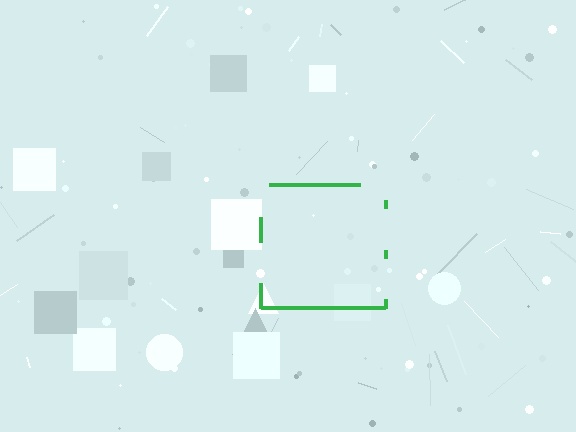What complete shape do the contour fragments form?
The contour fragments form a square.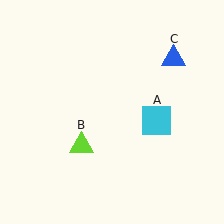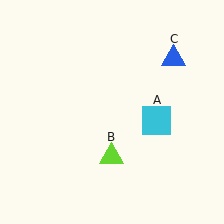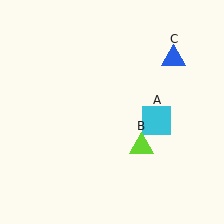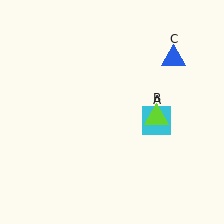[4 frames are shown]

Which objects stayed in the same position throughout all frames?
Cyan square (object A) and blue triangle (object C) remained stationary.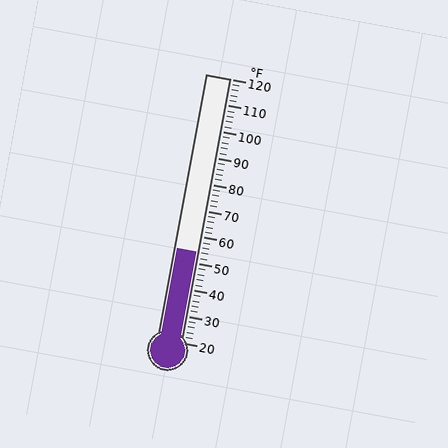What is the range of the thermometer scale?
The thermometer scale ranges from 20°F to 120°F.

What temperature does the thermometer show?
The thermometer shows approximately 54°F.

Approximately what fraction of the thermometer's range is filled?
The thermometer is filled to approximately 35% of its range.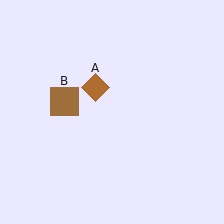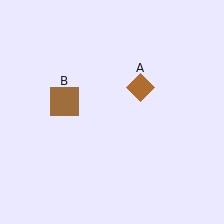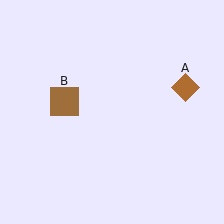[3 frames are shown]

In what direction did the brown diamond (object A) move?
The brown diamond (object A) moved right.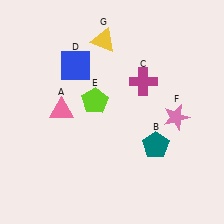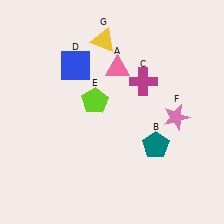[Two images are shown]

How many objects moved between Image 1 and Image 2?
1 object moved between the two images.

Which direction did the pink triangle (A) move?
The pink triangle (A) moved right.